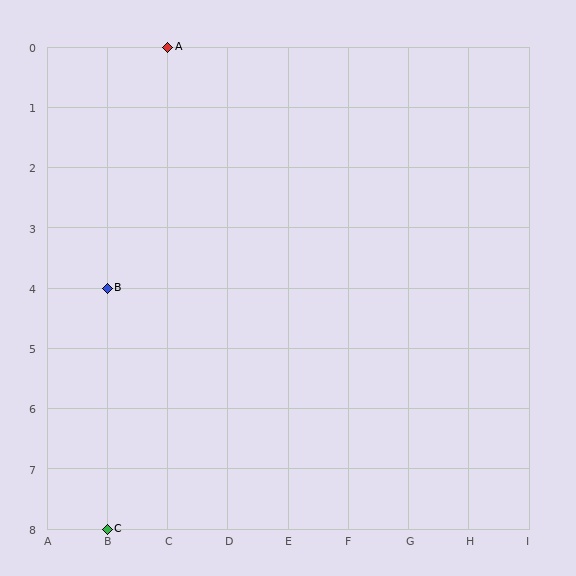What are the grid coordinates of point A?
Point A is at grid coordinates (C, 0).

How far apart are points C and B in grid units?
Points C and B are 4 rows apart.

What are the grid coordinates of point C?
Point C is at grid coordinates (B, 8).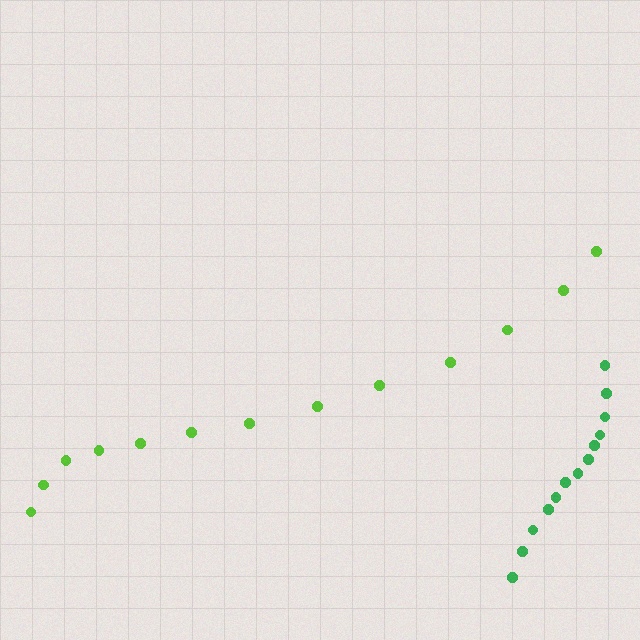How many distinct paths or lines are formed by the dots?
There are 2 distinct paths.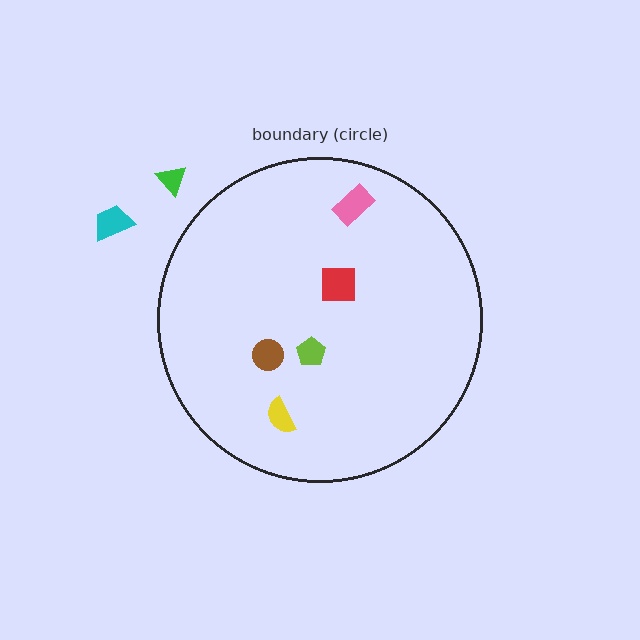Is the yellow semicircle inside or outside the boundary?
Inside.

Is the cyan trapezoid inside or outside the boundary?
Outside.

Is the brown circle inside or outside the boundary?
Inside.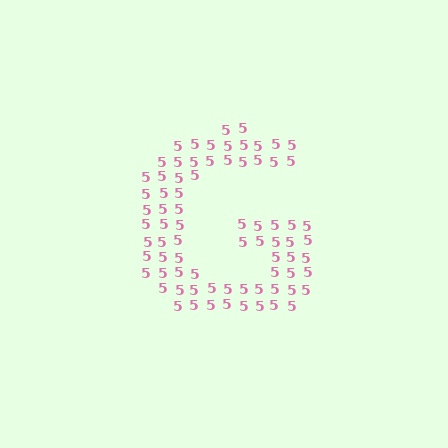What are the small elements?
The small elements are digit 5's.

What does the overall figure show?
The overall figure shows the letter G.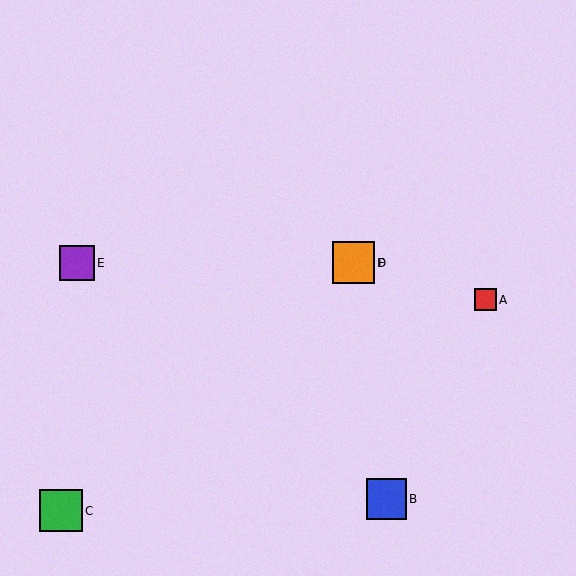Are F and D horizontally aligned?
Yes, both are at y≈263.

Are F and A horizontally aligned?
No, F is at y≈263 and A is at y≈300.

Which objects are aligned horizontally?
Objects D, E, F are aligned horizontally.